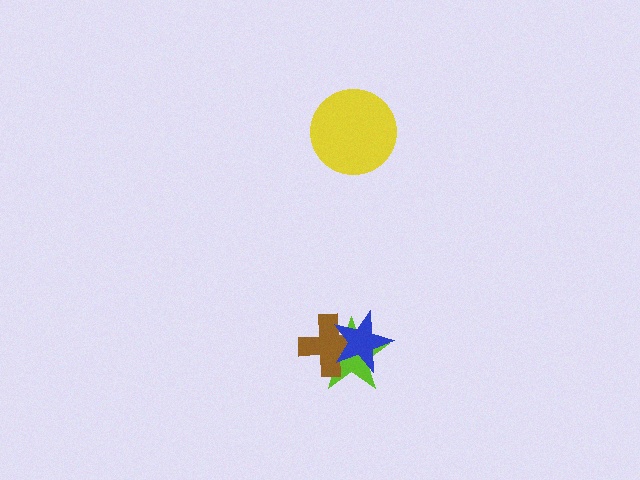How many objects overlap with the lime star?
2 objects overlap with the lime star.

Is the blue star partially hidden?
No, no other shape covers it.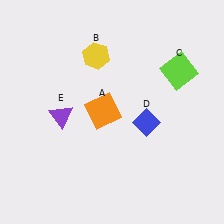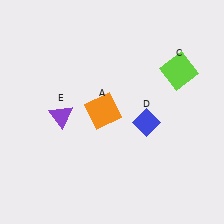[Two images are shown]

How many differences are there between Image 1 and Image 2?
There is 1 difference between the two images.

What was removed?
The yellow hexagon (B) was removed in Image 2.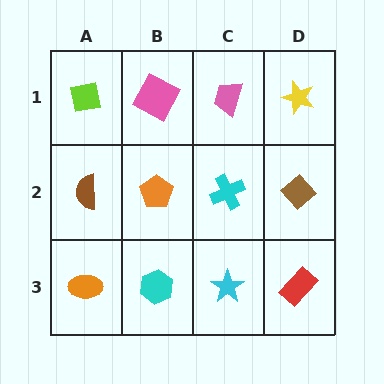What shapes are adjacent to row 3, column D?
A brown diamond (row 2, column D), a cyan star (row 3, column C).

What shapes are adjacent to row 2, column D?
A yellow star (row 1, column D), a red rectangle (row 3, column D), a cyan cross (row 2, column C).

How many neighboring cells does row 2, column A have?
3.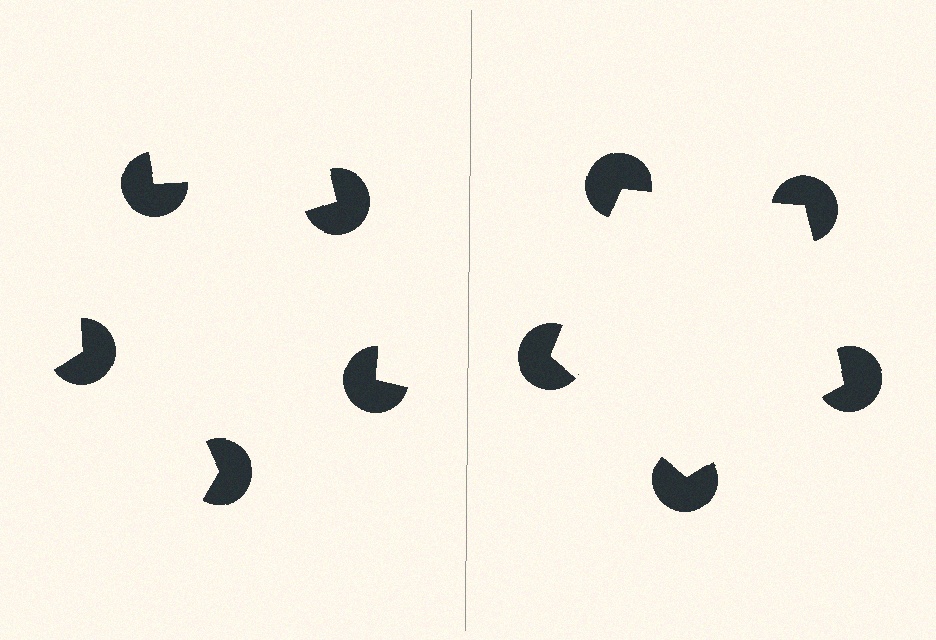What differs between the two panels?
The pac-man discs are positioned identically on both sides; only the wedge orientations differ. On the right they align to a pentagon; on the left they are misaligned.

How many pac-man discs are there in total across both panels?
10 — 5 on each side.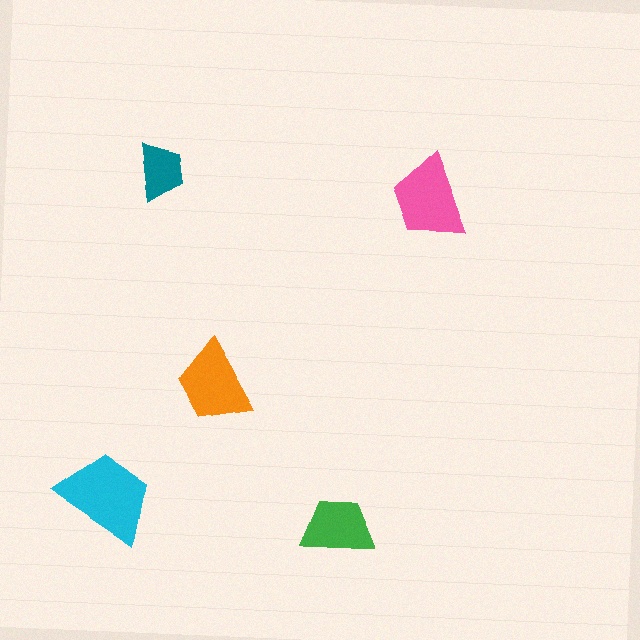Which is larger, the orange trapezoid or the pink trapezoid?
The pink one.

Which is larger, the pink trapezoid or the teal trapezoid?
The pink one.